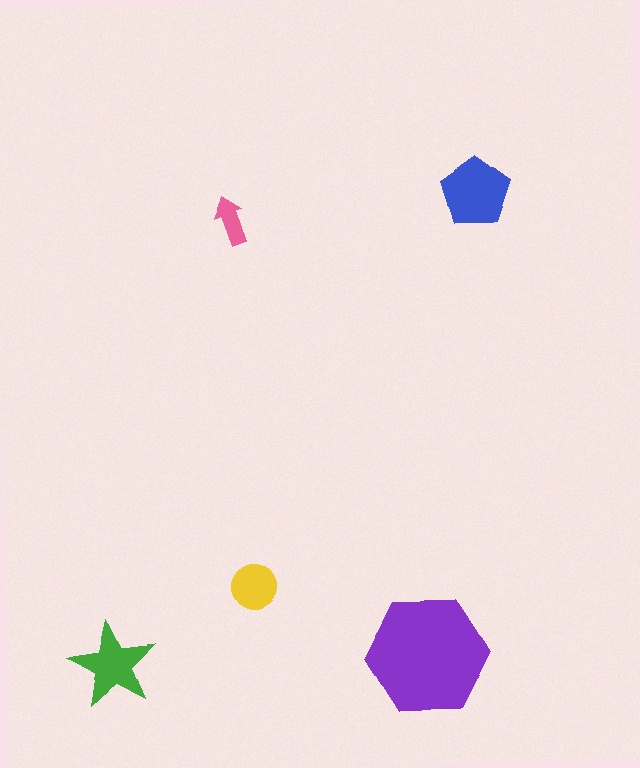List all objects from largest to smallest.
The purple hexagon, the blue pentagon, the green star, the yellow circle, the pink arrow.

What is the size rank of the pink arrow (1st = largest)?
5th.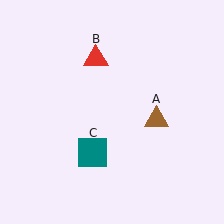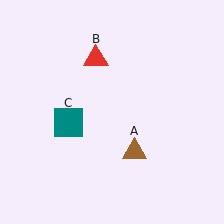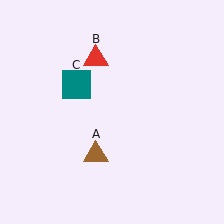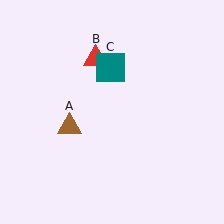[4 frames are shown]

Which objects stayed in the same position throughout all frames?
Red triangle (object B) remained stationary.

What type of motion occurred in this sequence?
The brown triangle (object A), teal square (object C) rotated clockwise around the center of the scene.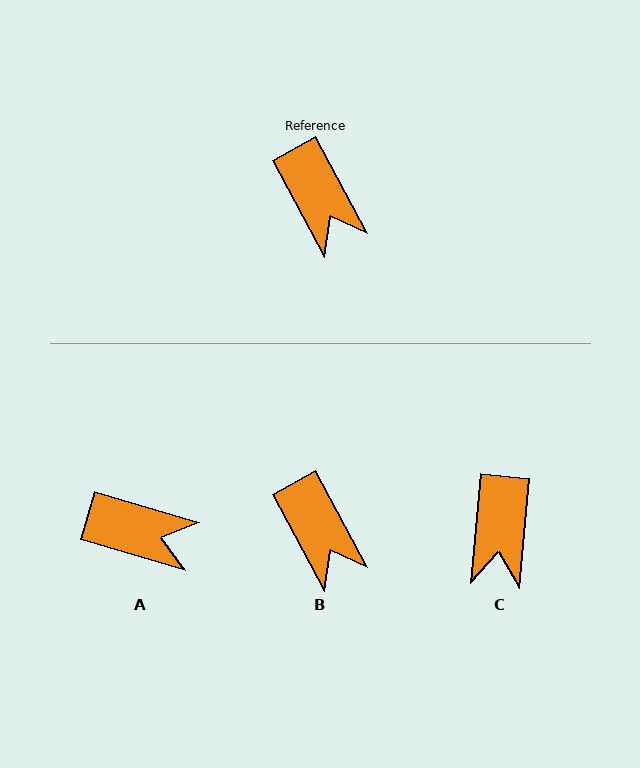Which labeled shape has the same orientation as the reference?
B.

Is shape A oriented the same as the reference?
No, it is off by about 46 degrees.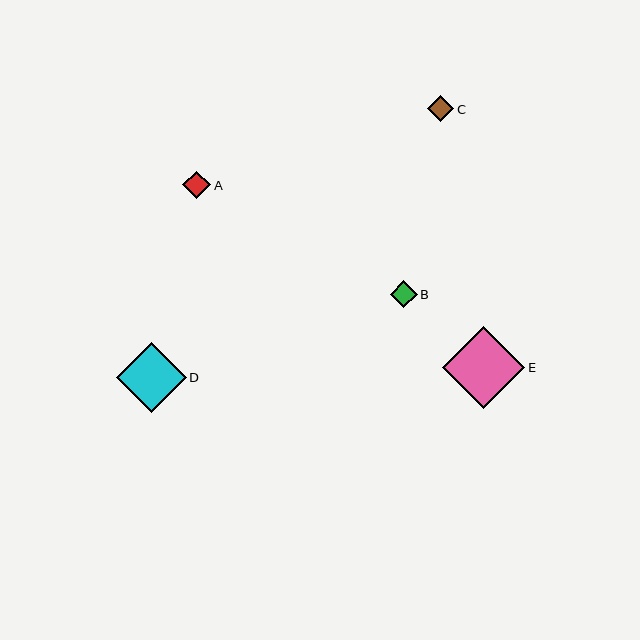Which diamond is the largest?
Diamond E is the largest with a size of approximately 83 pixels.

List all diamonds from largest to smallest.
From largest to smallest: E, D, A, B, C.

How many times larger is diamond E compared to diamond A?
Diamond E is approximately 3.0 times the size of diamond A.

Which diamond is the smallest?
Diamond C is the smallest with a size of approximately 26 pixels.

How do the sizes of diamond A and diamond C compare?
Diamond A and diamond C are approximately the same size.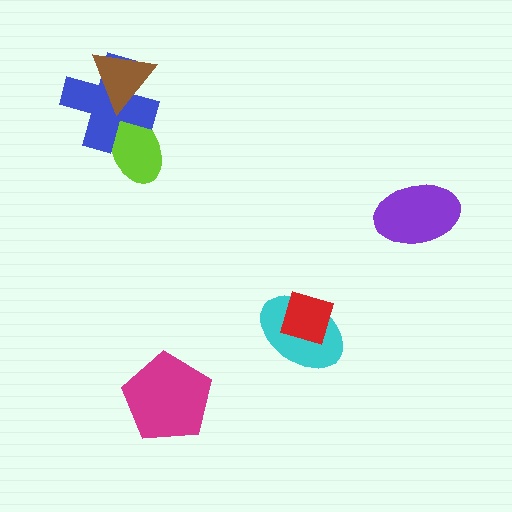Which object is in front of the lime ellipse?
The blue cross is in front of the lime ellipse.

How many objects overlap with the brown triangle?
1 object overlaps with the brown triangle.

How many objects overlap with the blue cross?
2 objects overlap with the blue cross.